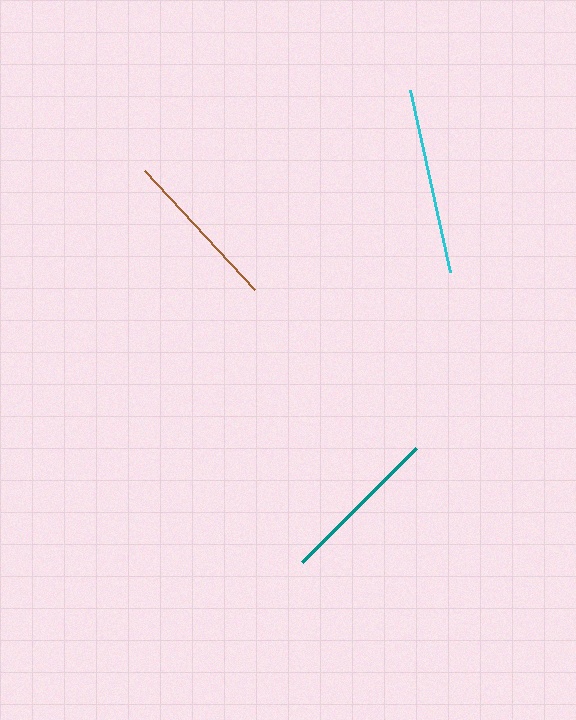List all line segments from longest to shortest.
From longest to shortest: cyan, brown, teal.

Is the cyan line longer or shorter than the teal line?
The cyan line is longer than the teal line.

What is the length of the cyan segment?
The cyan segment is approximately 186 pixels long.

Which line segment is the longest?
The cyan line is the longest at approximately 186 pixels.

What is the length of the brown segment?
The brown segment is approximately 162 pixels long.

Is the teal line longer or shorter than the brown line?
The brown line is longer than the teal line.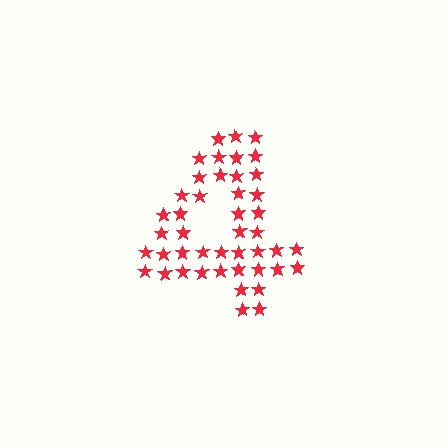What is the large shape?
The large shape is the digit 4.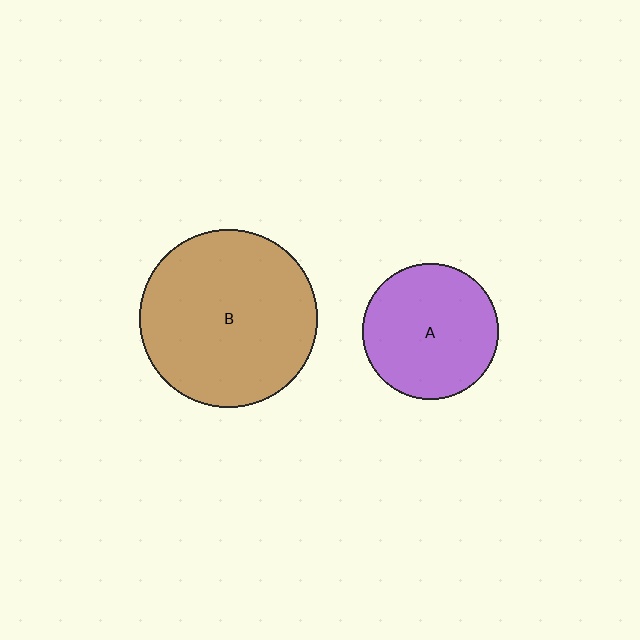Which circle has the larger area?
Circle B (brown).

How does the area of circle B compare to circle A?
Approximately 1.7 times.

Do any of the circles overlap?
No, none of the circles overlap.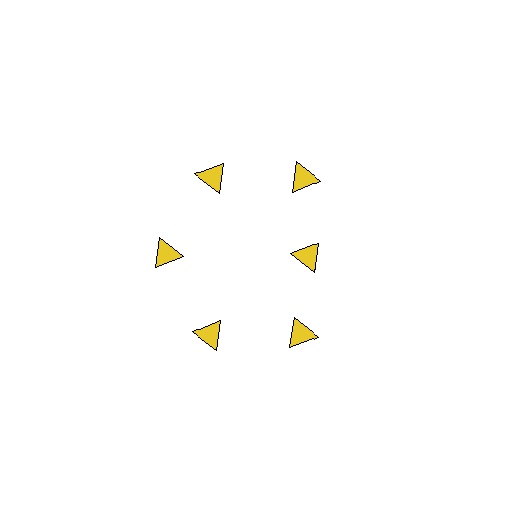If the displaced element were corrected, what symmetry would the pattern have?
It would have 6-fold rotational symmetry — the pattern would map onto itself every 60 degrees.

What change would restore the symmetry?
The symmetry would be restored by moving it outward, back onto the ring so that all 6 triangles sit at equal angles and equal distance from the center.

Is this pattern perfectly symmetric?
No. The 6 yellow triangles are arranged in a ring, but one element near the 3 o'clock position is pulled inward toward the center, breaking the 6-fold rotational symmetry.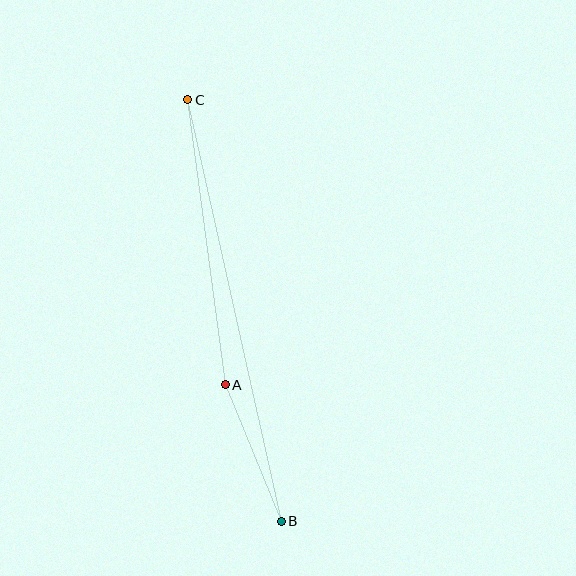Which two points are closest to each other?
Points A and B are closest to each other.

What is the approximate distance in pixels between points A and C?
The distance between A and C is approximately 287 pixels.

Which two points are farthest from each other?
Points B and C are farthest from each other.